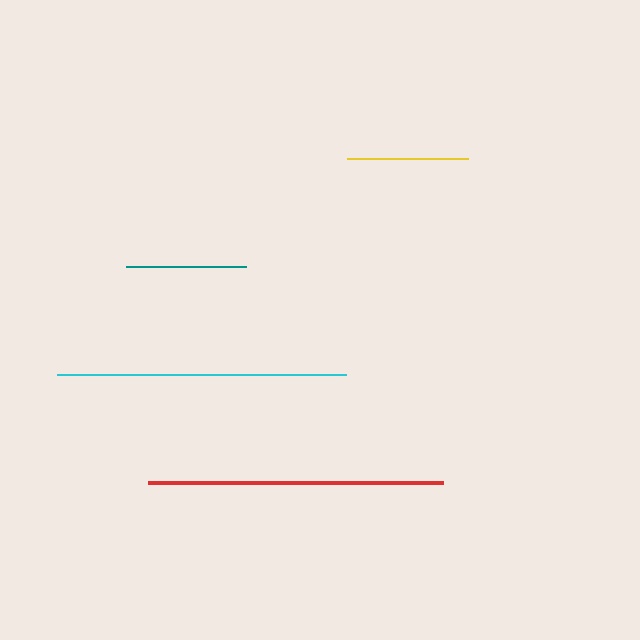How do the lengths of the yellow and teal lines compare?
The yellow and teal lines are approximately the same length.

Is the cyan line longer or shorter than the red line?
The red line is longer than the cyan line.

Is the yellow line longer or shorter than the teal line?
The yellow line is longer than the teal line.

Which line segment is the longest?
The red line is the longest at approximately 295 pixels.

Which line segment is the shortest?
The teal line is the shortest at approximately 120 pixels.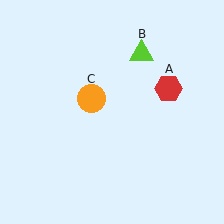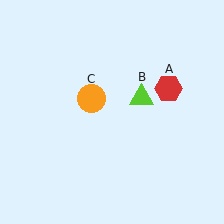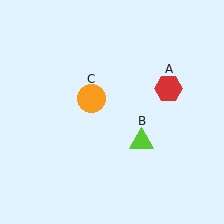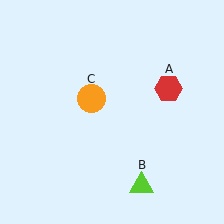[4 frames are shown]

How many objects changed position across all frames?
1 object changed position: lime triangle (object B).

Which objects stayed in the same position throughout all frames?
Red hexagon (object A) and orange circle (object C) remained stationary.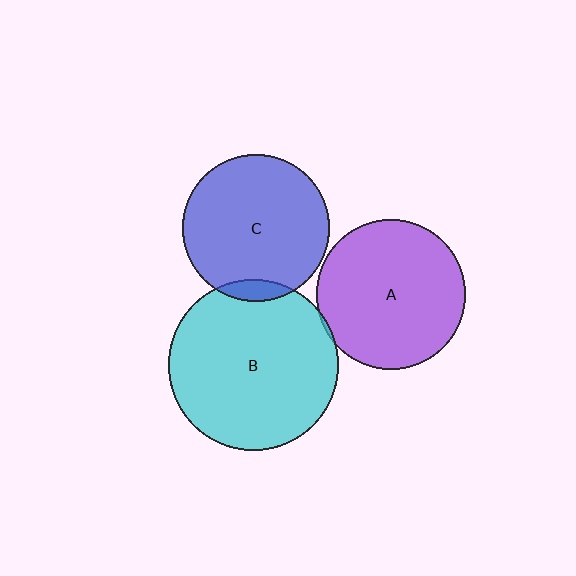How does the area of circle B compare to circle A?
Approximately 1.3 times.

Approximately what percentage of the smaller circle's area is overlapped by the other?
Approximately 5%.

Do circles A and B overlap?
Yes.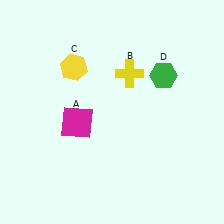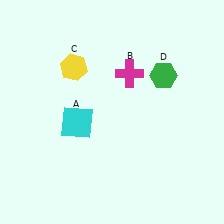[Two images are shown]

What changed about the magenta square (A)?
In Image 1, A is magenta. In Image 2, it changed to cyan.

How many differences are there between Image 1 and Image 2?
There are 2 differences between the two images.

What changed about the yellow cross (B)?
In Image 1, B is yellow. In Image 2, it changed to magenta.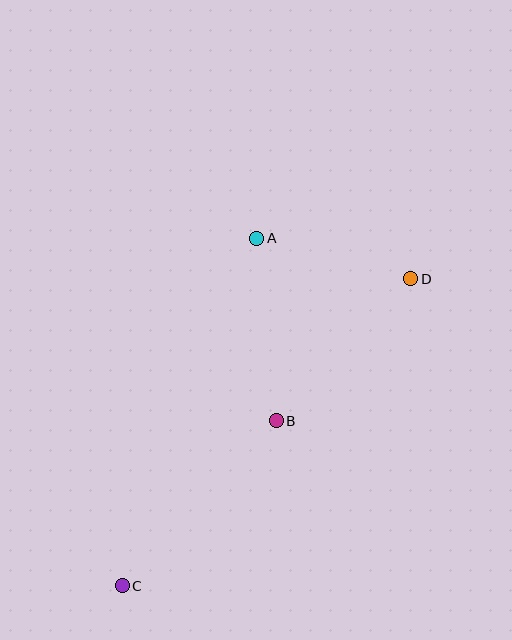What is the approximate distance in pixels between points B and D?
The distance between B and D is approximately 196 pixels.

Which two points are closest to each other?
Points A and D are closest to each other.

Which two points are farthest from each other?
Points C and D are farthest from each other.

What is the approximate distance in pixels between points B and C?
The distance between B and C is approximately 225 pixels.